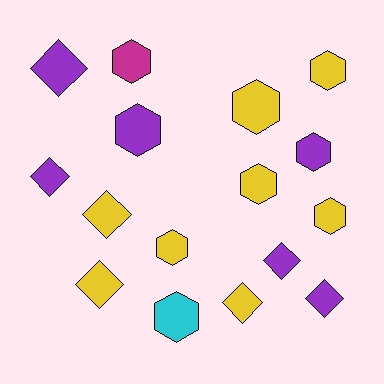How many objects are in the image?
There are 16 objects.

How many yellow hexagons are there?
There are 5 yellow hexagons.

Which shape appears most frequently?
Hexagon, with 9 objects.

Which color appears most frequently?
Yellow, with 8 objects.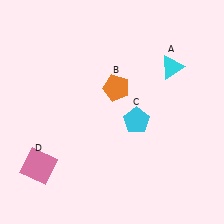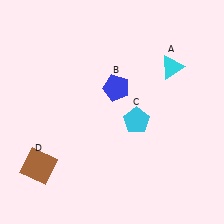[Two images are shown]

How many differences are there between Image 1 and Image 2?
There are 2 differences between the two images.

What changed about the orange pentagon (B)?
In Image 1, B is orange. In Image 2, it changed to blue.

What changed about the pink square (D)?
In Image 1, D is pink. In Image 2, it changed to brown.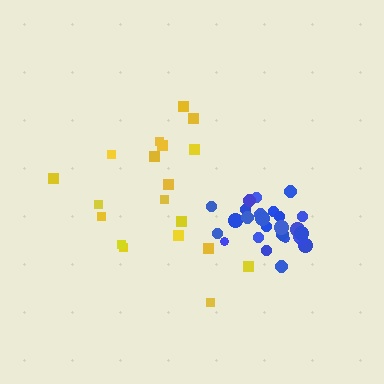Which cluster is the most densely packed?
Blue.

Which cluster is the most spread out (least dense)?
Yellow.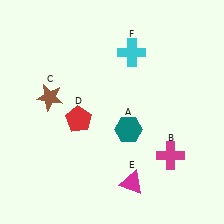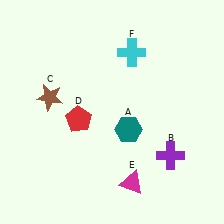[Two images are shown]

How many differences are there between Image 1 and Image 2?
There is 1 difference between the two images.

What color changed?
The cross (B) changed from magenta in Image 1 to purple in Image 2.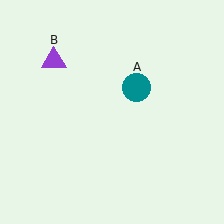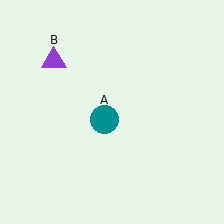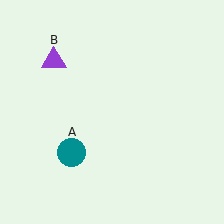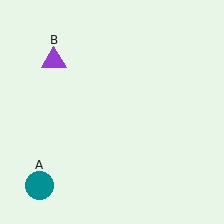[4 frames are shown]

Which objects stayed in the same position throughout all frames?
Purple triangle (object B) remained stationary.